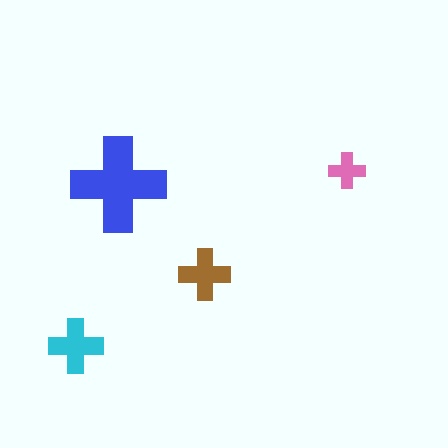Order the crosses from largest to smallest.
the blue one, the cyan one, the brown one, the pink one.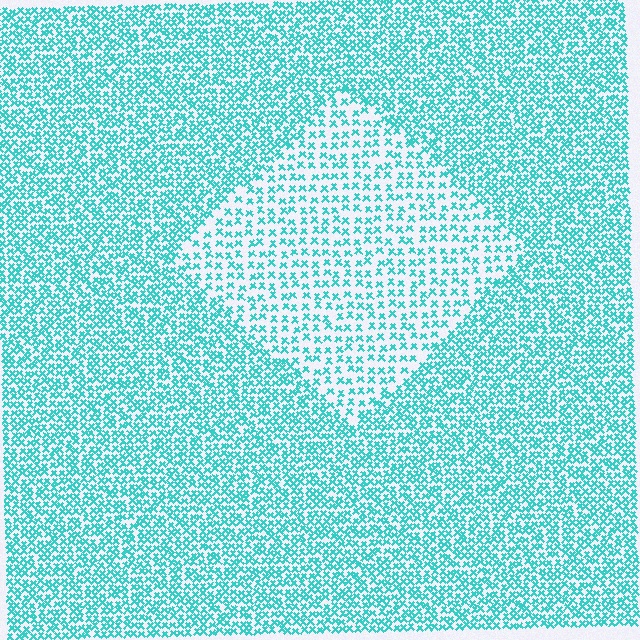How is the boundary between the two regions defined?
The boundary is defined by a change in element density (approximately 1.9x ratio). All elements are the same color, size, and shape.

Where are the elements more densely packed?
The elements are more densely packed outside the diamond boundary.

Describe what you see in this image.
The image contains small cyan elements arranged at two different densities. A diamond-shaped region is visible where the elements are less densely packed than the surrounding area.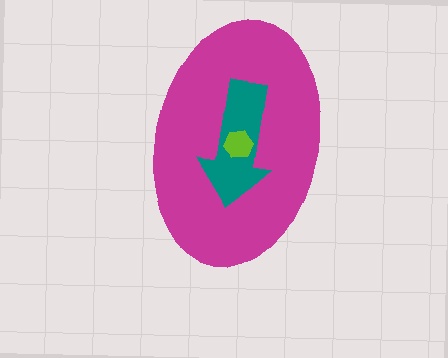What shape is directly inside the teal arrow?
The lime hexagon.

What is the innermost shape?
The lime hexagon.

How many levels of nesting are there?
3.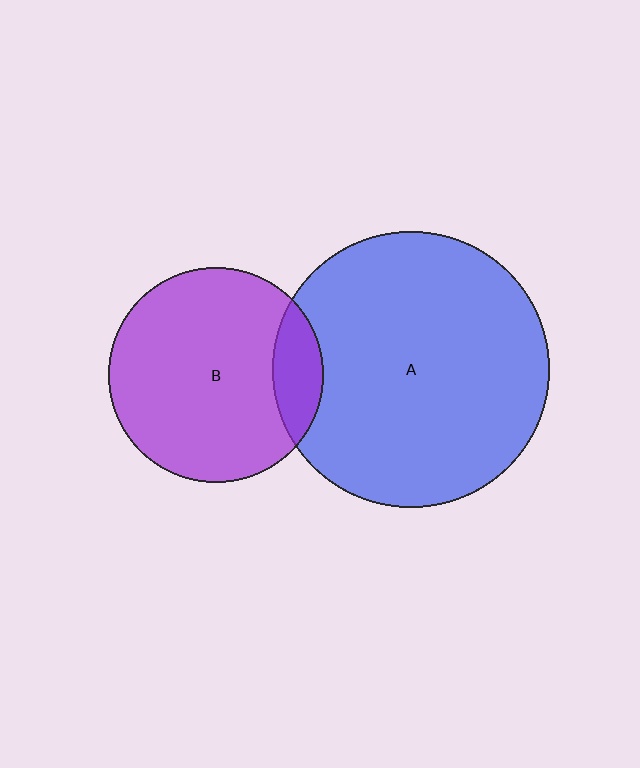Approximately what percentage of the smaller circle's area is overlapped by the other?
Approximately 15%.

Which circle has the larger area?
Circle A (blue).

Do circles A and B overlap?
Yes.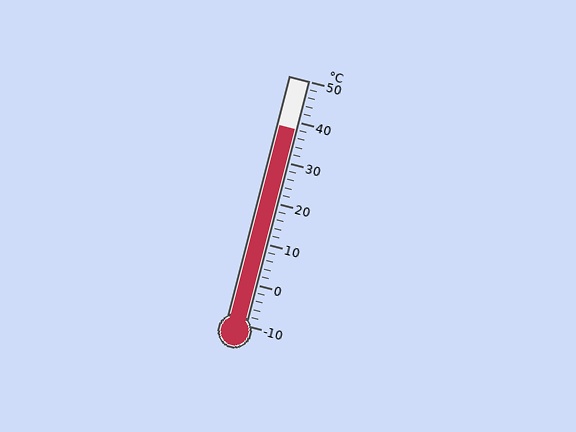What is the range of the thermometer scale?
The thermometer scale ranges from -10°C to 50°C.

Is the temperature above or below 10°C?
The temperature is above 10°C.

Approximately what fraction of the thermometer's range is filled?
The thermometer is filled to approximately 80% of its range.